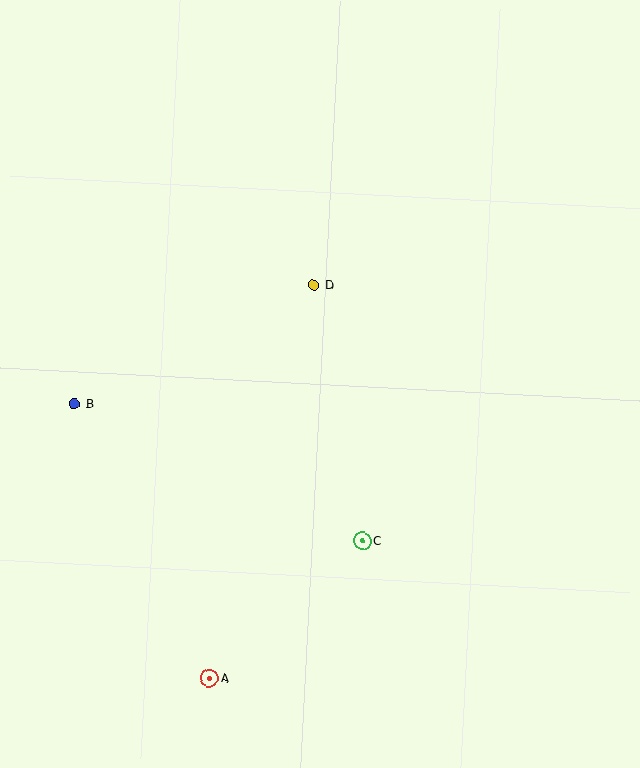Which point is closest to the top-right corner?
Point D is closest to the top-right corner.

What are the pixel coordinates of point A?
Point A is at (209, 678).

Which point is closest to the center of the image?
Point D at (314, 285) is closest to the center.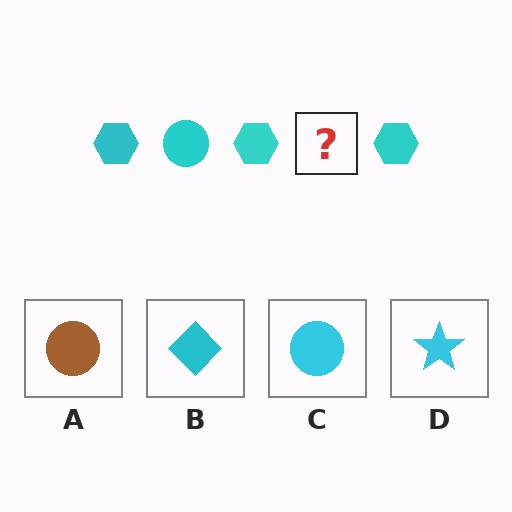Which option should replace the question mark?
Option C.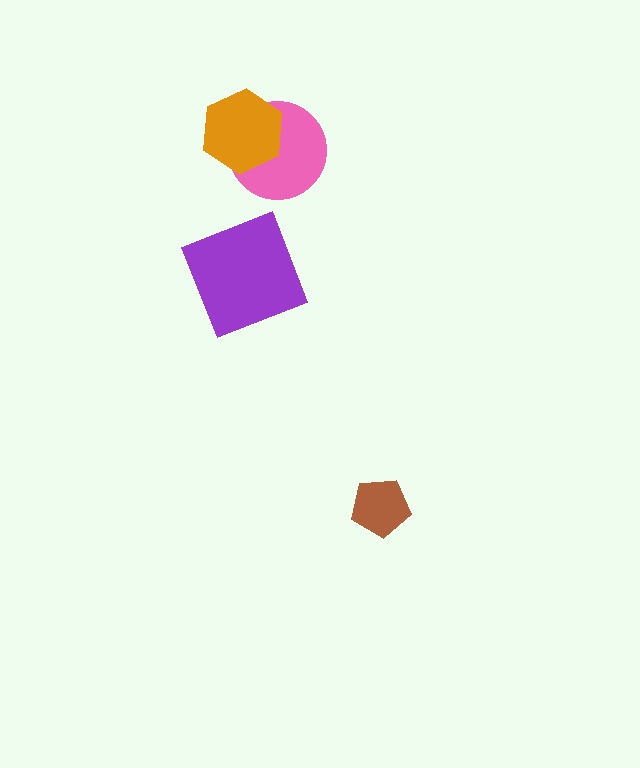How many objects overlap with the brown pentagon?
0 objects overlap with the brown pentagon.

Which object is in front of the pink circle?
The orange hexagon is in front of the pink circle.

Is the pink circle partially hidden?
Yes, it is partially covered by another shape.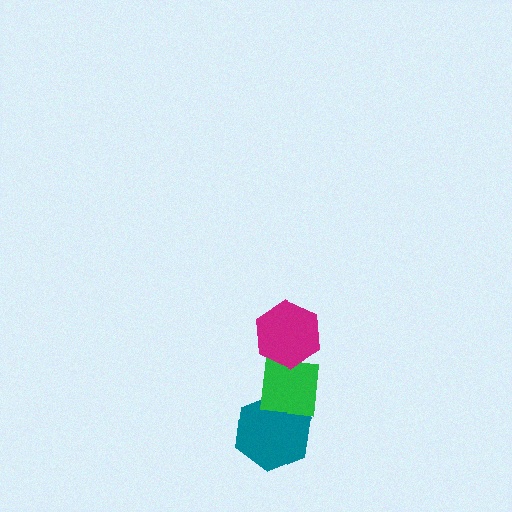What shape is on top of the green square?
The magenta hexagon is on top of the green square.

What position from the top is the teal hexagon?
The teal hexagon is 3rd from the top.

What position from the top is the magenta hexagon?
The magenta hexagon is 1st from the top.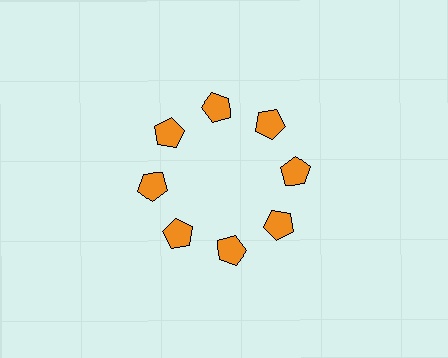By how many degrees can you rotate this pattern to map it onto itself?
The pattern maps onto itself every 45 degrees of rotation.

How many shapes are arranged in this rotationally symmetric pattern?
There are 8 shapes, arranged in 8 groups of 1.